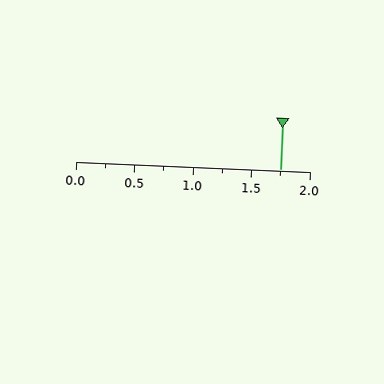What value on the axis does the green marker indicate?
The marker indicates approximately 1.75.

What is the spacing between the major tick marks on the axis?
The major ticks are spaced 0.5 apart.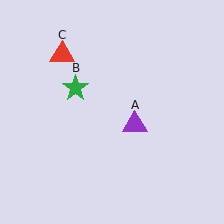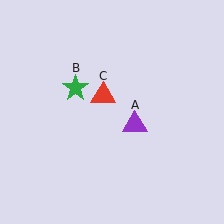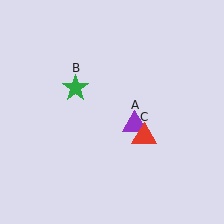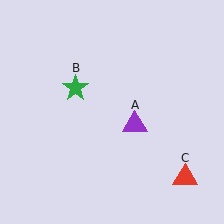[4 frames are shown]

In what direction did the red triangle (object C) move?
The red triangle (object C) moved down and to the right.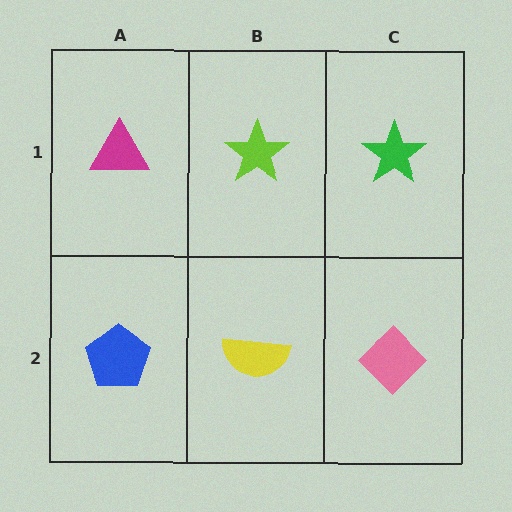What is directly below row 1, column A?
A blue pentagon.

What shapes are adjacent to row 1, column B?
A yellow semicircle (row 2, column B), a magenta triangle (row 1, column A), a green star (row 1, column C).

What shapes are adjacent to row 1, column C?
A pink diamond (row 2, column C), a lime star (row 1, column B).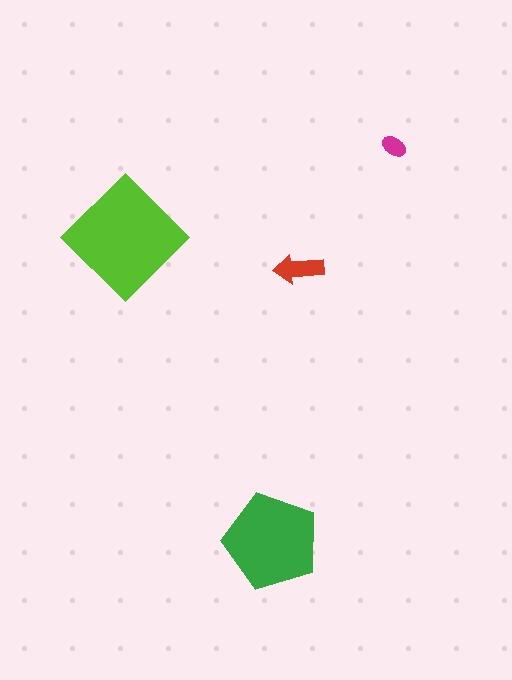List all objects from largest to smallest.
The lime diamond, the green pentagon, the red arrow, the magenta ellipse.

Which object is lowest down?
The green pentagon is bottommost.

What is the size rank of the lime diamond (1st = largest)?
1st.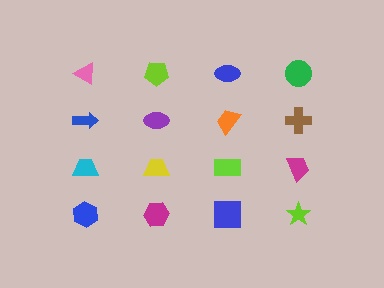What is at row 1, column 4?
A green circle.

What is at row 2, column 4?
A brown cross.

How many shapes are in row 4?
4 shapes.